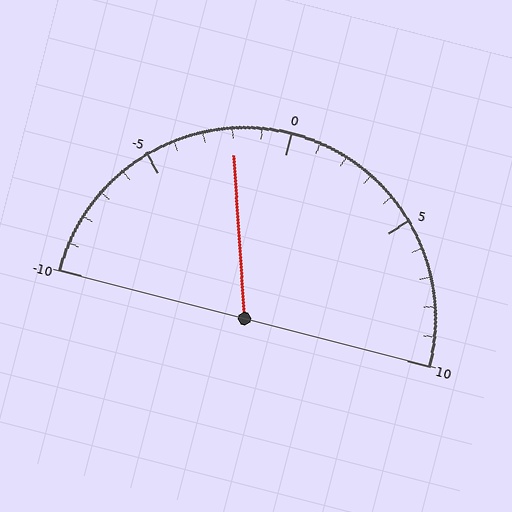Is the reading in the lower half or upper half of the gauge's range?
The reading is in the lower half of the range (-10 to 10).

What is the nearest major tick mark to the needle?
The nearest major tick mark is 0.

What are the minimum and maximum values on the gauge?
The gauge ranges from -10 to 10.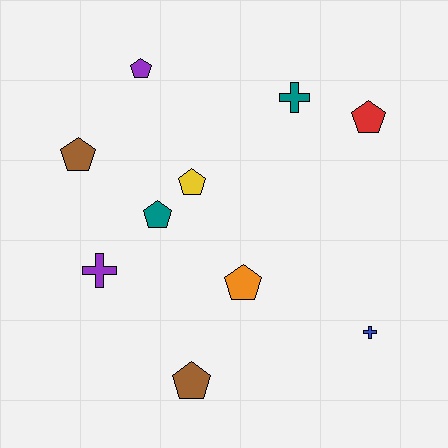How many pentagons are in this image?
There are 7 pentagons.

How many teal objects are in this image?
There are 2 teal objects.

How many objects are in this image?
There are 10 objects.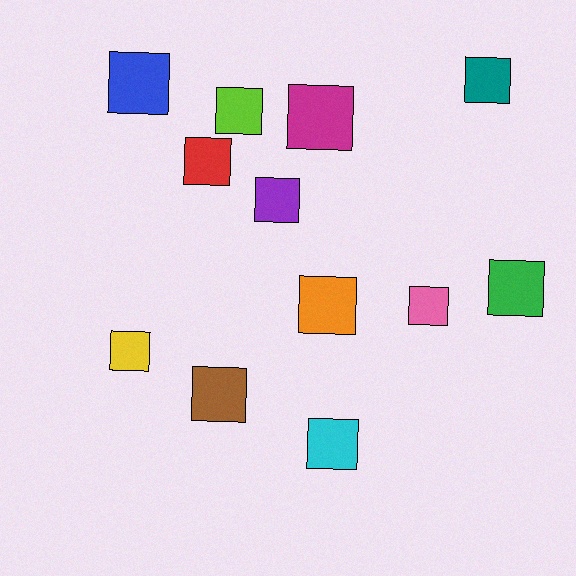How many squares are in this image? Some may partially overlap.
There are 12 squares.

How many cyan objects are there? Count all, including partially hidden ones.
There is 1 cyan object.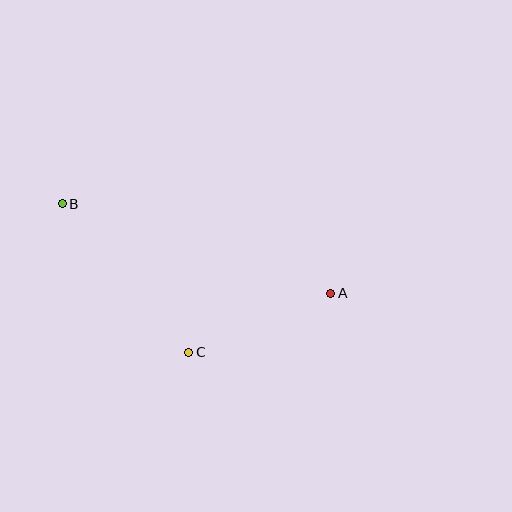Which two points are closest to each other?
Points A and C are closest to each other.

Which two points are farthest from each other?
Points A and B are farthest from each other.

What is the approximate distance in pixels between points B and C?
The distance between B and C is approximately 195 pixels.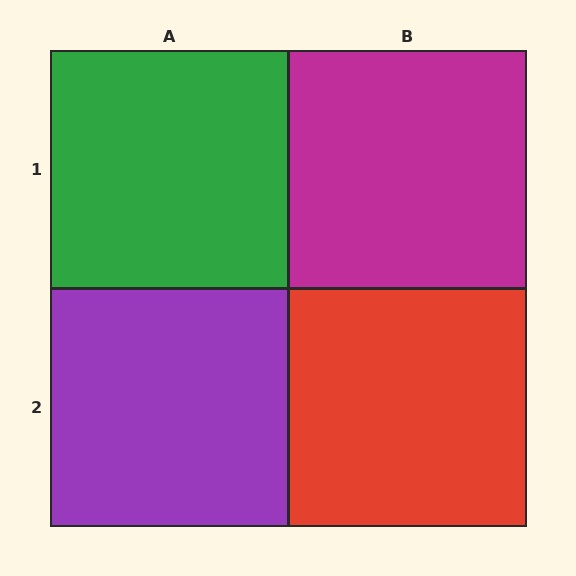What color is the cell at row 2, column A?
Purple.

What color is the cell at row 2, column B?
Red.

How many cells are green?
1 cell is green.